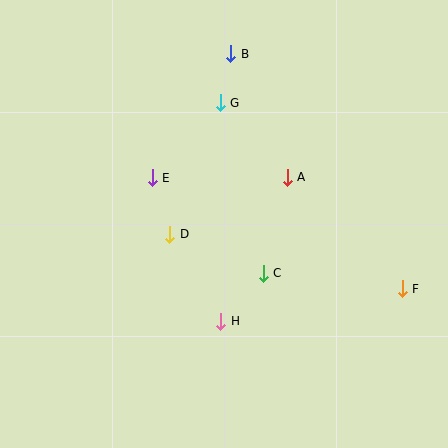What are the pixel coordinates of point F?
Point F is at (402, 289).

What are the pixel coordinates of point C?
Point C is at (263, 273).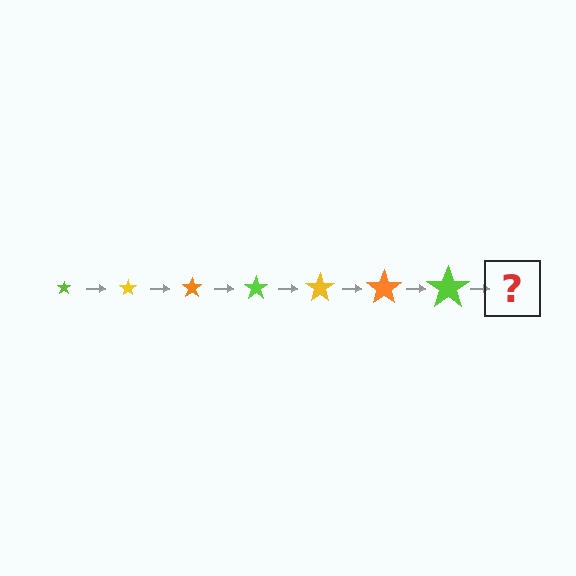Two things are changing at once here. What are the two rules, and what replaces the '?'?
The two rules are that the star grows larger each step and the color cycles through lime, yellow, and orange. The '?' should be a yellow star, larger than the previous one.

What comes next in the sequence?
The next element should be a yellow star, larger than the previous one.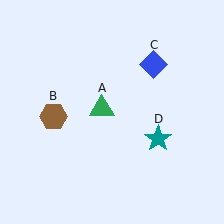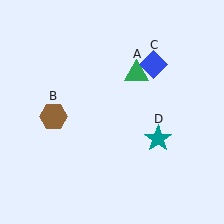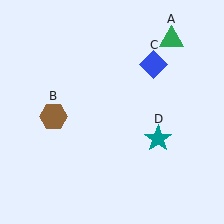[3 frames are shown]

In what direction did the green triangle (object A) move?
The green triangle (object A) moved up and to the right.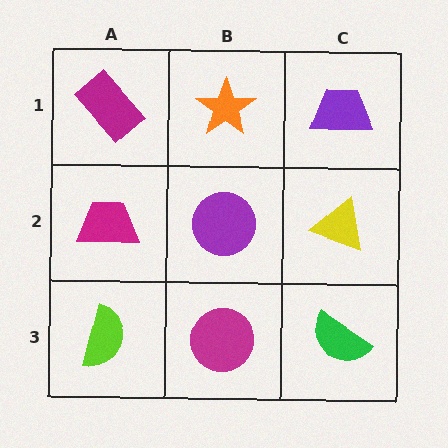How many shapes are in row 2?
3 shapes.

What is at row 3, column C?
A green semicircle.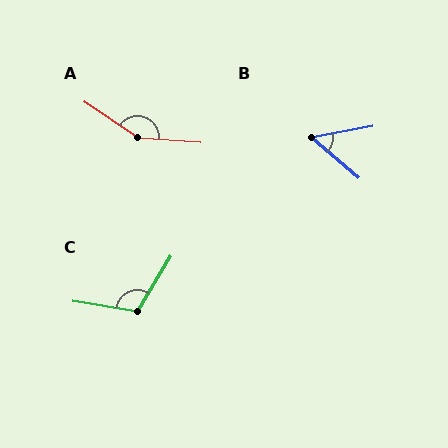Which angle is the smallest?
B, at approximately 51 degrees.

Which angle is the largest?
A, at approximately 150 degrees.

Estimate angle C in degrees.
Approximately 112 degrees.